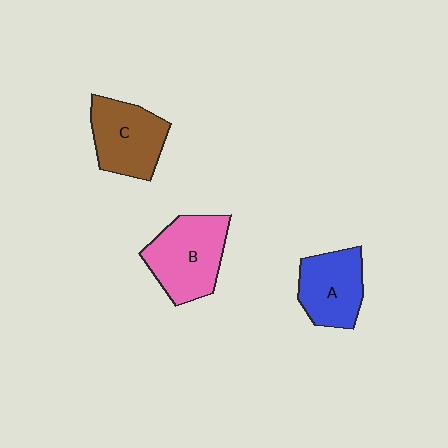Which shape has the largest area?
Shape B (pink).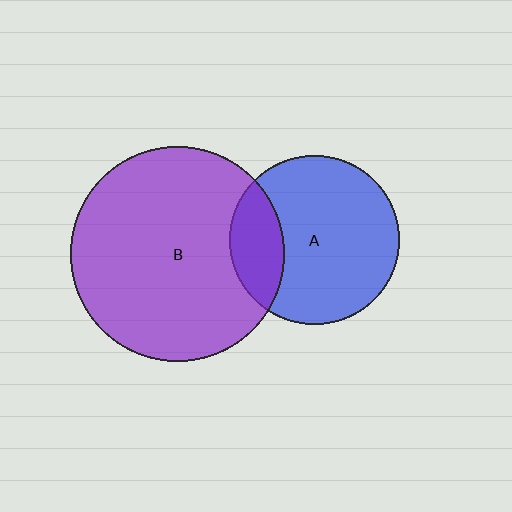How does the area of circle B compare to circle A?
Approximately 1.6 times.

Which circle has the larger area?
Circle B (purple).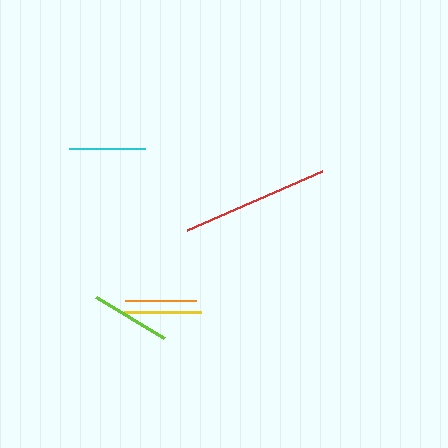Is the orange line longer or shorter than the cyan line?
The cyan line is longer than the orange line.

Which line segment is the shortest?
The orange line is the shortest at approximately 72 pixels.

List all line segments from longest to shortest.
From longest to shortest: red, lime, yellow, cyan, orange.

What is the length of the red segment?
The red segment is approximately 147 pixels long.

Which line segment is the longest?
The red line is the longest at approximately 147 pixels.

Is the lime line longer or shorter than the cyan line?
The lime line is longer than the cyan line.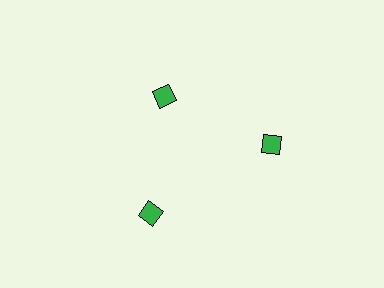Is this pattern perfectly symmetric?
No. The 3 green diamonds are arranged in a ring, but one element near the 11 o'clock position is pulled inward toward the center, breaking the 3-fold rotational symmetry.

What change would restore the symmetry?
The symmetry would be restored by moving it outward, back onto the ring so that all 3 diamonds sit at equal angles and equal distance from the center.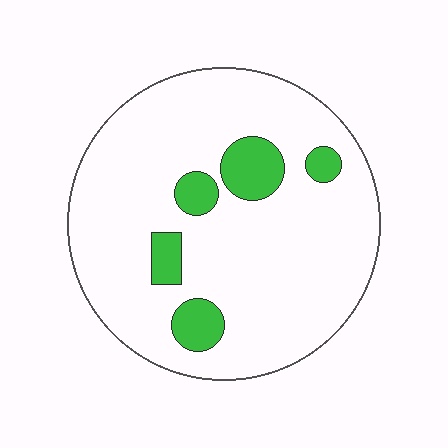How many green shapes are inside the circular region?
5.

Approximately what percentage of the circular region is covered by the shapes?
Approximately 15%.